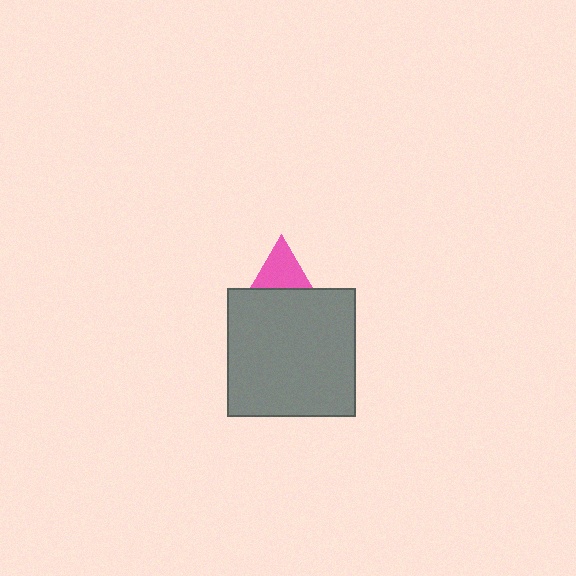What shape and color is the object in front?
The object in front is a gray square.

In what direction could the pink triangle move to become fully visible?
The pink triangle could move up. That would shift it out from behind the gray square entirely.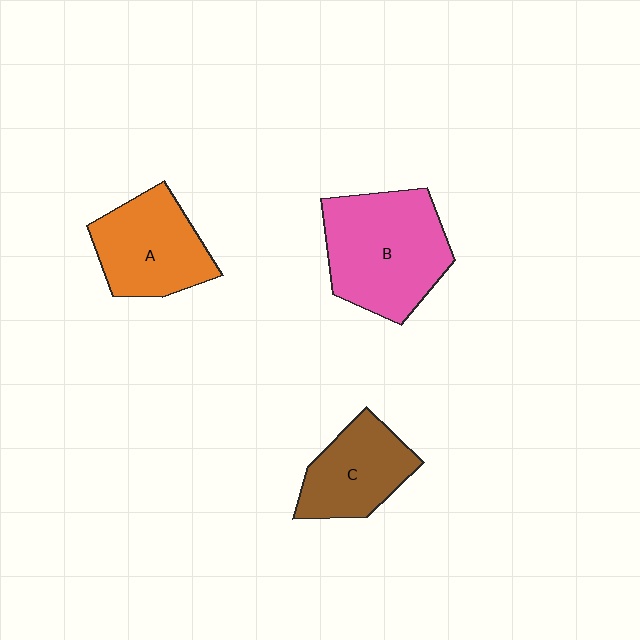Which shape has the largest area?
Shape B (pink).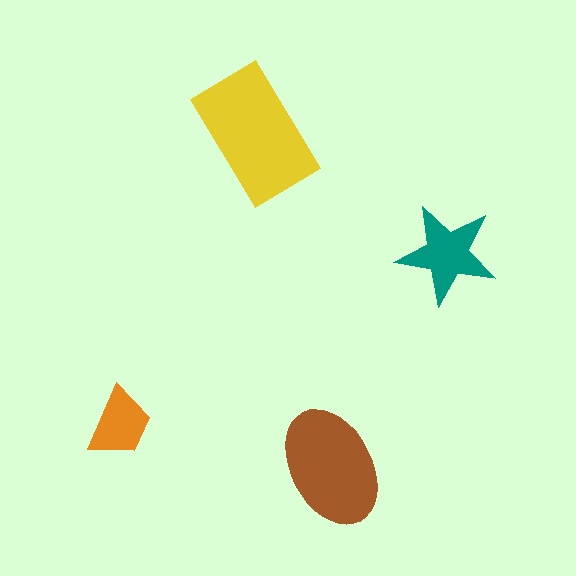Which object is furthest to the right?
The teal star is rightmost.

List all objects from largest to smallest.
The yellow rectangle, the brown ellipse, the teal star, the orange trapezoid.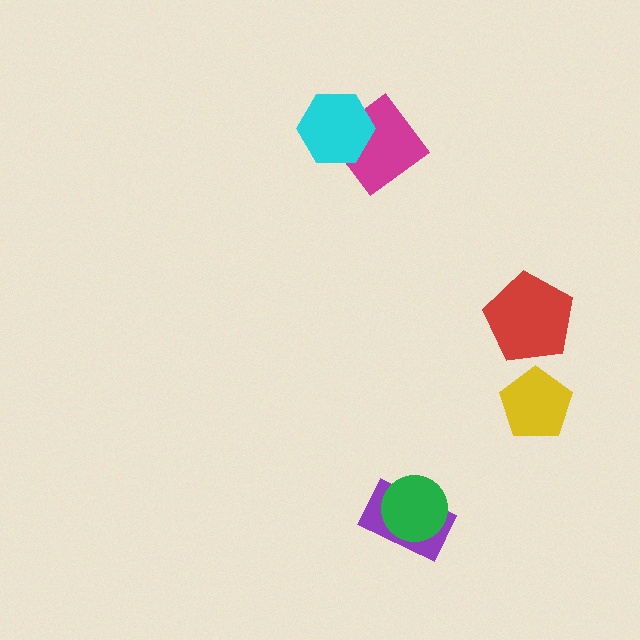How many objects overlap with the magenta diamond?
1 object overlaps with the magenta diamond.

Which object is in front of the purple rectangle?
The green circle is in front of the purple rectangle.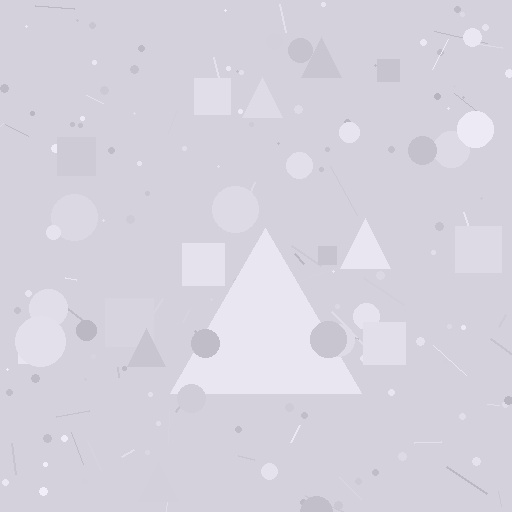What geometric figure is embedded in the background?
A triangle is embedded in the background.